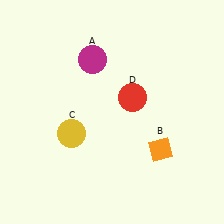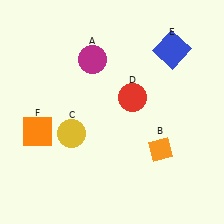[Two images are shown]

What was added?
A blue square (E), an orange square (F) were added in Image 2.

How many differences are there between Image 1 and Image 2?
There are 2 differences between the two images.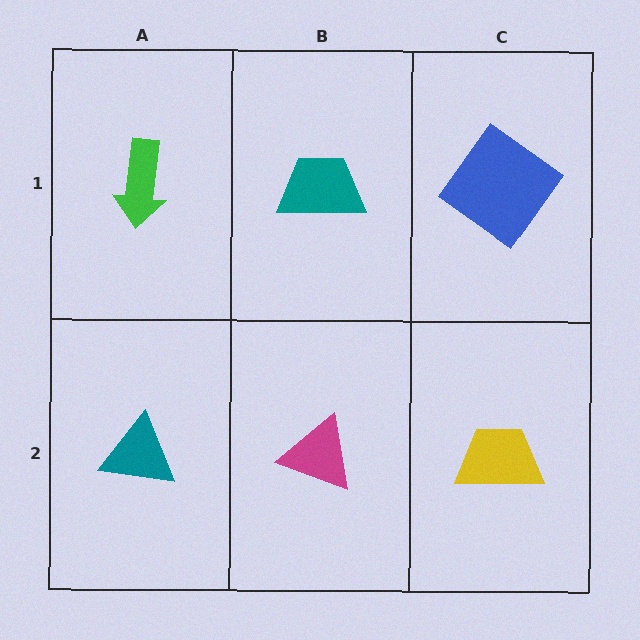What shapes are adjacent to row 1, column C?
A yellow trapezoid (row 2, column C), a teal trapezoid (row 1, column B).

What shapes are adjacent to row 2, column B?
A teal trapezoid (row 1, column B), a teal triangle (row 2, column A), a yellow trapezoid (row 2, column C).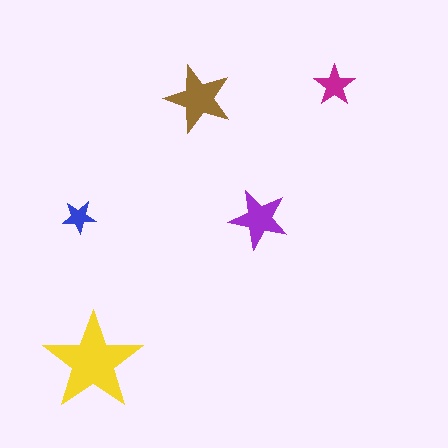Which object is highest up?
The magenta star is topmost.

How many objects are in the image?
There are 5 objects in the image.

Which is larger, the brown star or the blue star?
The brown one.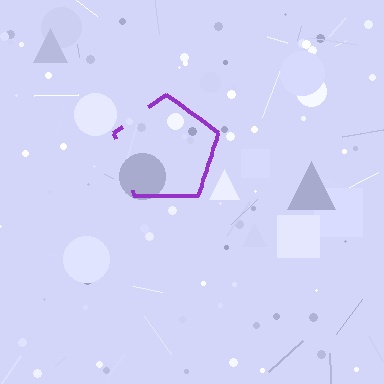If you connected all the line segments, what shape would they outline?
They would outline a pentagon.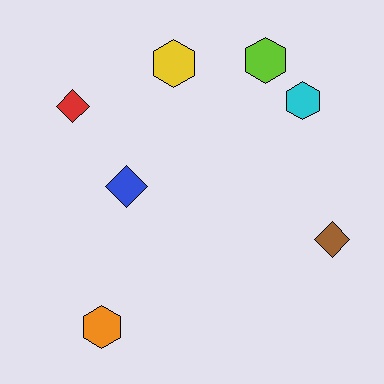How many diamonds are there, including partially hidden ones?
There are 3 diamonds.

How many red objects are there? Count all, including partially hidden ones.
There is 1 red object.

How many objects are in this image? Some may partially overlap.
There are 7 objects.